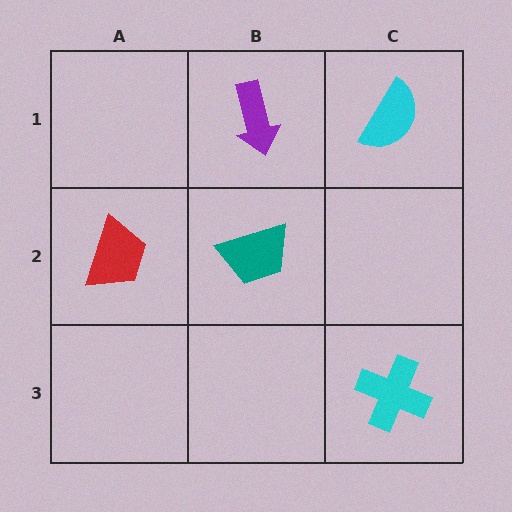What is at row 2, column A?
A red trapezoid.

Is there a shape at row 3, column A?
No, that cell is empty.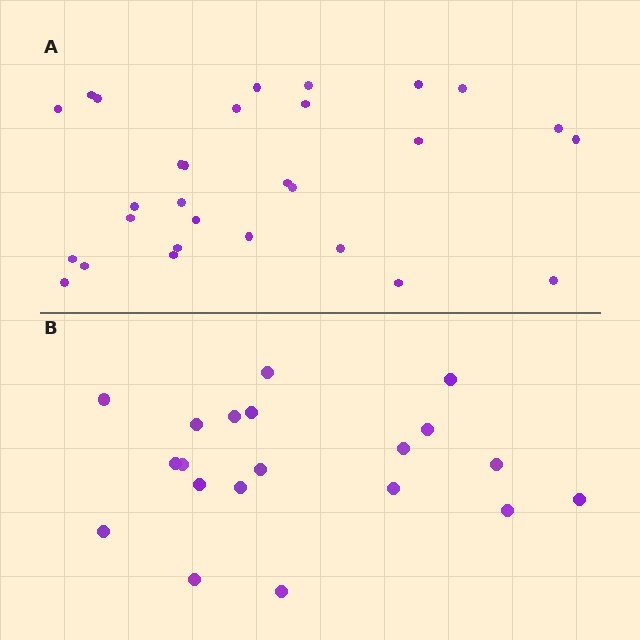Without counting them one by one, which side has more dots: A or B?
Region A (the top region) has more dots.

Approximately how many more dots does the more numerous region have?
Region A has roughly 8 or so more dots than region B.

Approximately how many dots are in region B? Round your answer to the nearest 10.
About 20 dots.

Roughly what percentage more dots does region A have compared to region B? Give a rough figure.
About 45% more.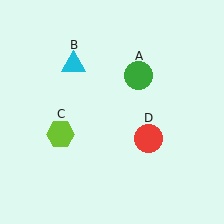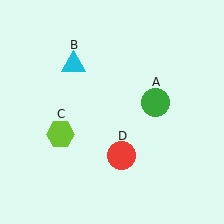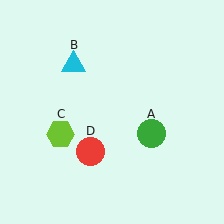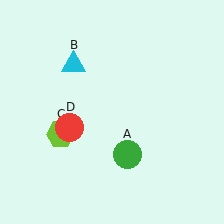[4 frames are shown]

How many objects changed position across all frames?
2 objects changed position: green circle (object A), red circle (object D).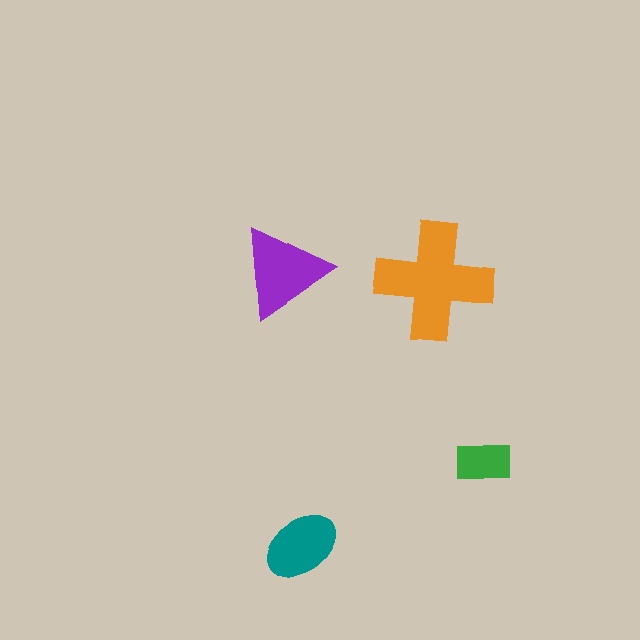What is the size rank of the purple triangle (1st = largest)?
2nd.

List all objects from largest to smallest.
The orange cross, the purple triangle, the teal ellipse, the green rectangle.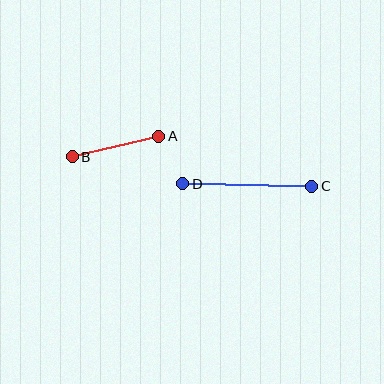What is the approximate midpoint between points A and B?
The midpoint is at approximately (115, 147) pixels.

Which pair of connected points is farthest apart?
Points C and D are farthest apart.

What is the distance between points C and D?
The distance is approximately 129 pixels.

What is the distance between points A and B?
The distance is approximately 89 pixels.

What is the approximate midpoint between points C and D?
The midpoint is at approximately (247, 185) pixels.